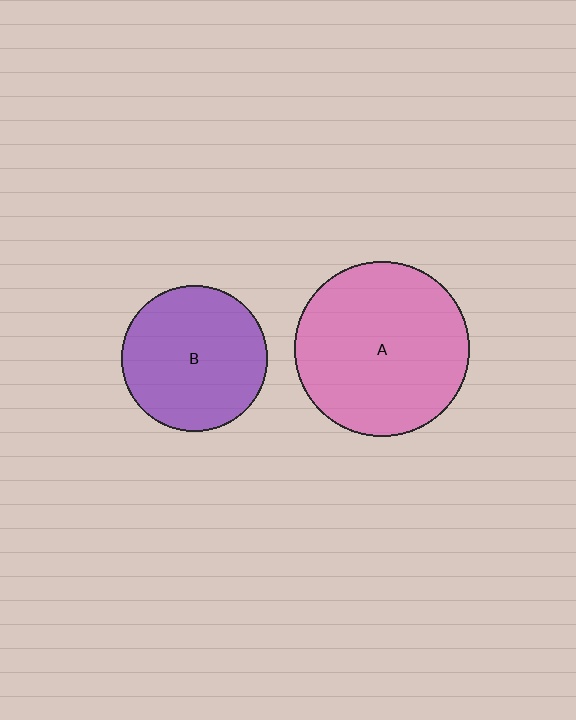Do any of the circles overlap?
No, none of the circles overlap.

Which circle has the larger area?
Circle A (pink).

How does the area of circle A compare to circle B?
Approximately 1.4 times.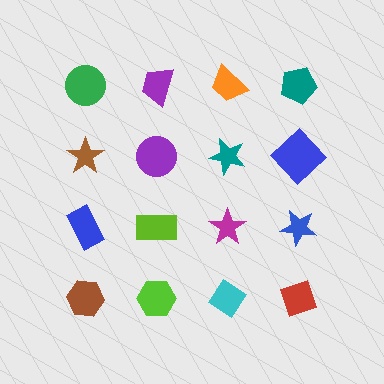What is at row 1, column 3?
An orange trapezoid.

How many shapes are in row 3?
4 shapes.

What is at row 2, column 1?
A brown star.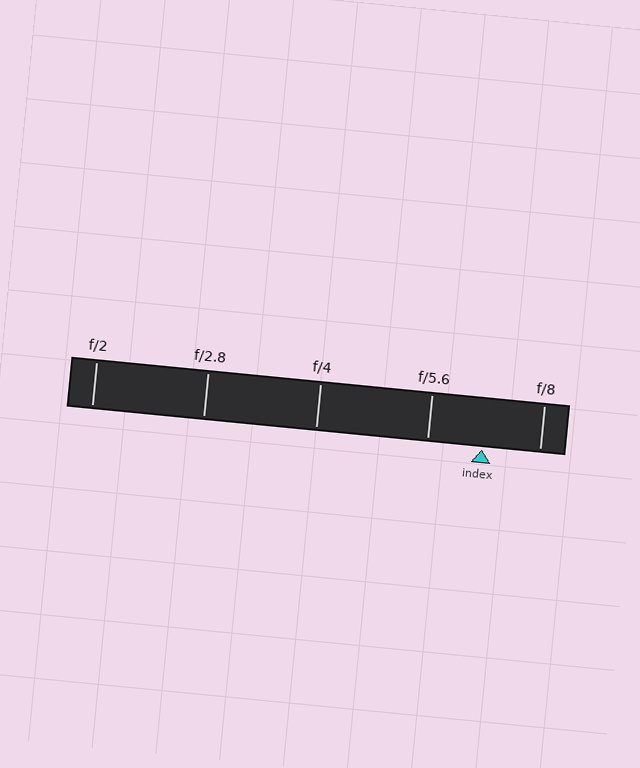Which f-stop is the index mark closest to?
The index mark is closest to f/5.6.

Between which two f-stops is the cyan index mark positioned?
The index mark is between f/5.6 and f/8.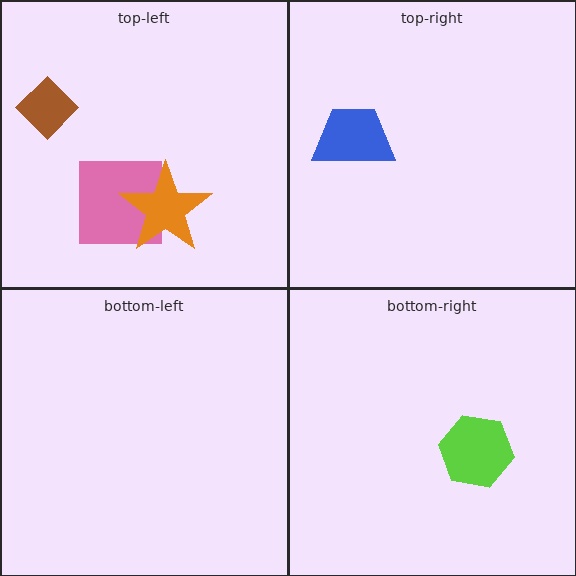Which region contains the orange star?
The top-left region.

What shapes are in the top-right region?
The blue trapezoid.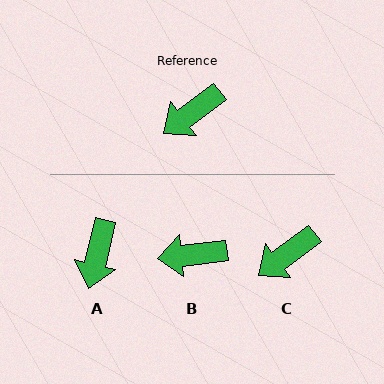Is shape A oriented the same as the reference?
No, it is off by about 40 degrees.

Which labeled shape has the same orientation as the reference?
C.